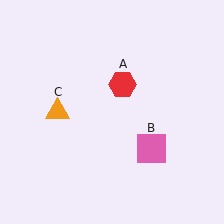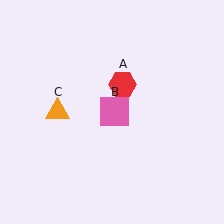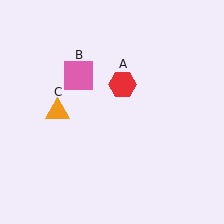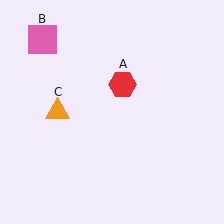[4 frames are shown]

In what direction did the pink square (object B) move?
The pink square (object B) moved up and to the left.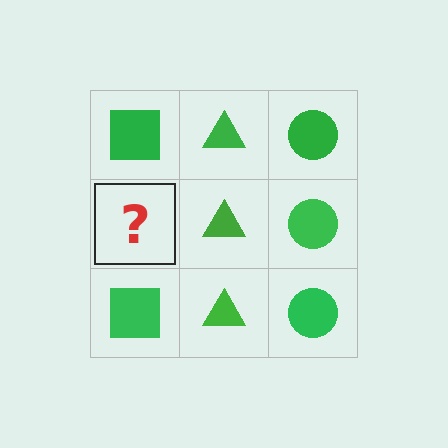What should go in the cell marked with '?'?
The missing cell should contain a green square.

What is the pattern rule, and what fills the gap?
The rule is that each column has a consistent shape. The gap should be filled with a green square.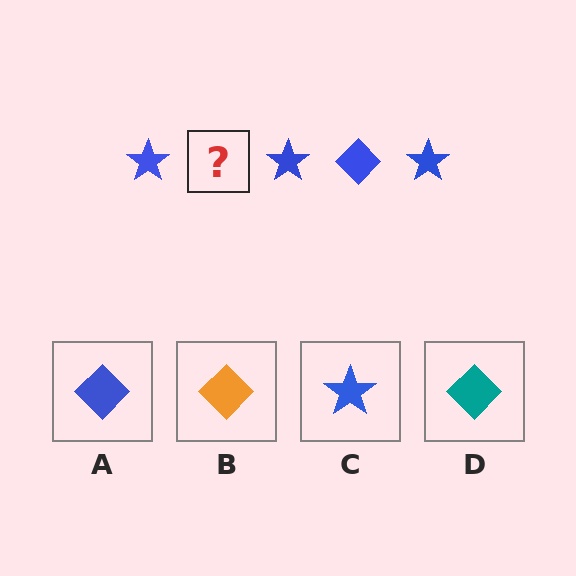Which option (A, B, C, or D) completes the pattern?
A.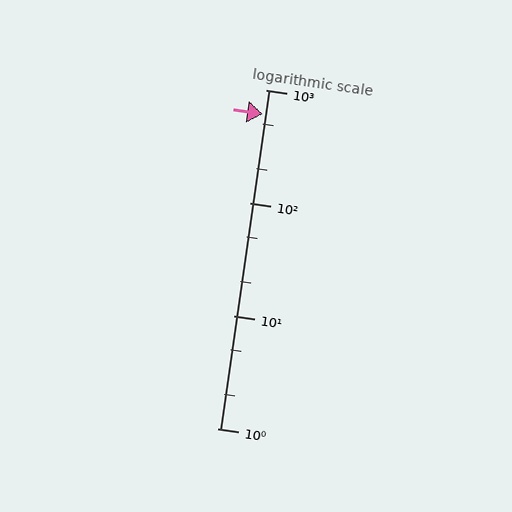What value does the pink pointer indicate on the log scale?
The pointer indicates approximately 610.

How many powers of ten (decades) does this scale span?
The scale spans 3 decades, from 1 to 1000.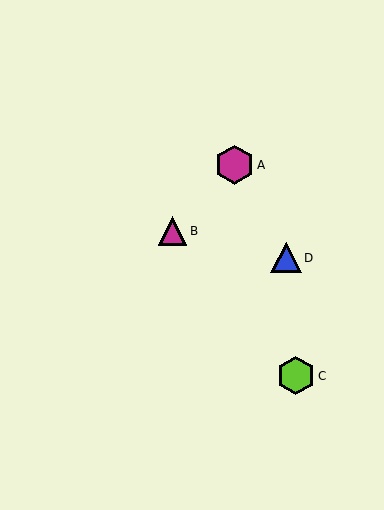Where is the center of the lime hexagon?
The center of the lime hexagon is at (296, 376).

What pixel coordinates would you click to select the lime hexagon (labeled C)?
Click at (296, 376) to select the lime hexagon C.